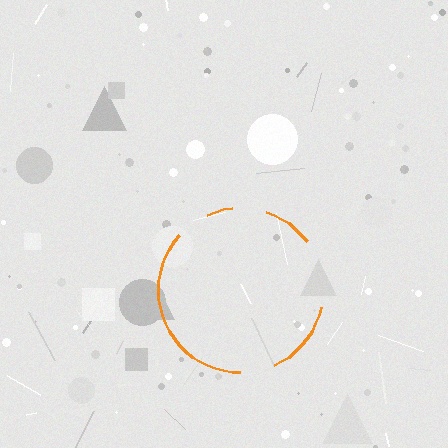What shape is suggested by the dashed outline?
The dashed outline suggests a circle.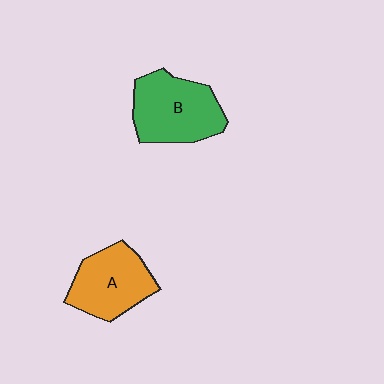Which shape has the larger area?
Shape B (green).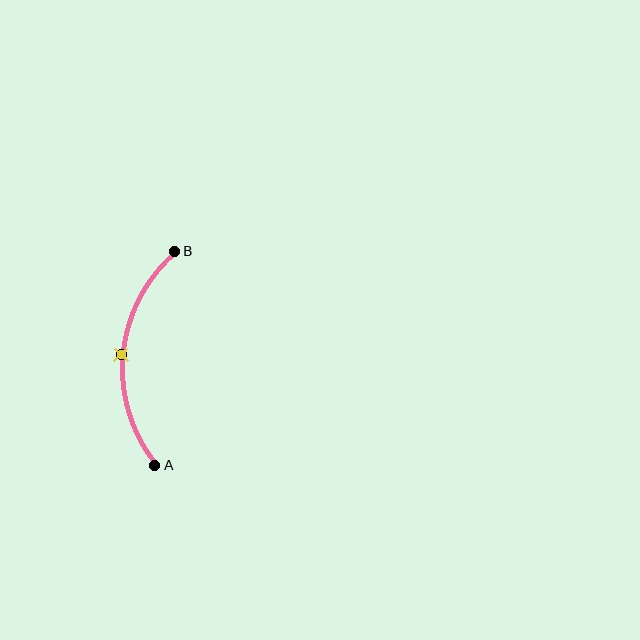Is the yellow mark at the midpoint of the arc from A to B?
Yes. The yellow mark lies on the arc at equal arc-length from both A and B — it is the arc midpoint.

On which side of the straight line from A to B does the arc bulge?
The arc bulges to the left of the straight line connecting A and B.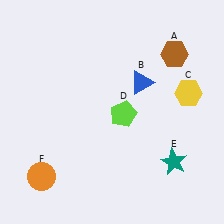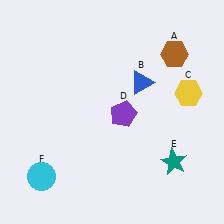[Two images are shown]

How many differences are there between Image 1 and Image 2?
There are 2 differences between the two images.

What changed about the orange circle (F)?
In Image 1, F is orange. In Image 2, it changed to cyan.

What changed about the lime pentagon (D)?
In Image 1, D is lime. In Image 2, it changed to purple.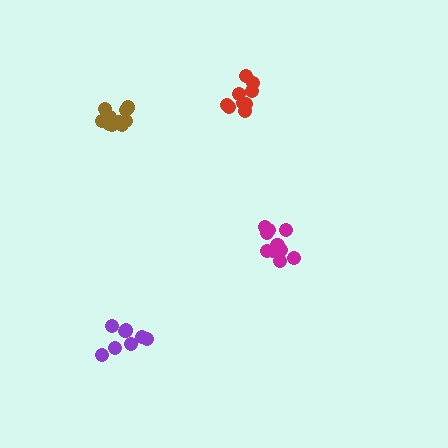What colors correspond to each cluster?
The clusters are colored: brown, magenta, red, purple.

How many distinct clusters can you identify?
There are 4 distinct clusters.